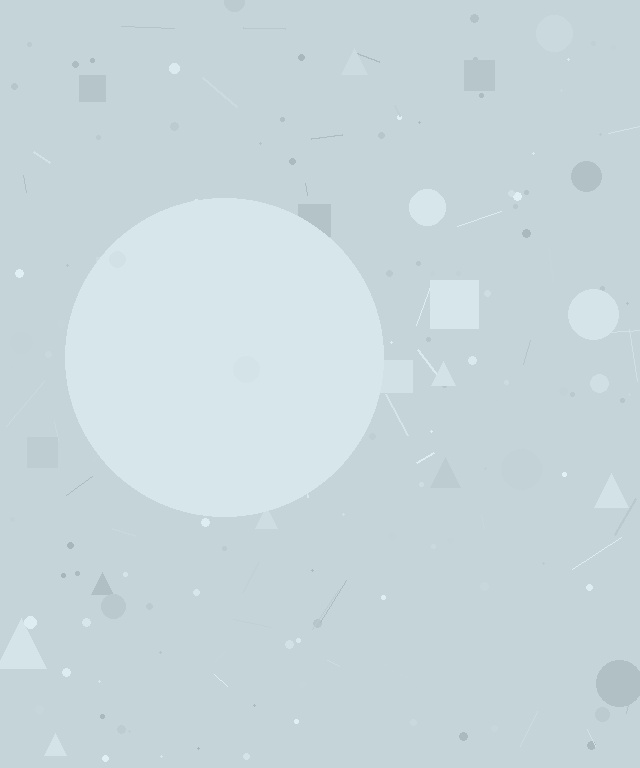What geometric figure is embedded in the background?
A circle is embedded in the background.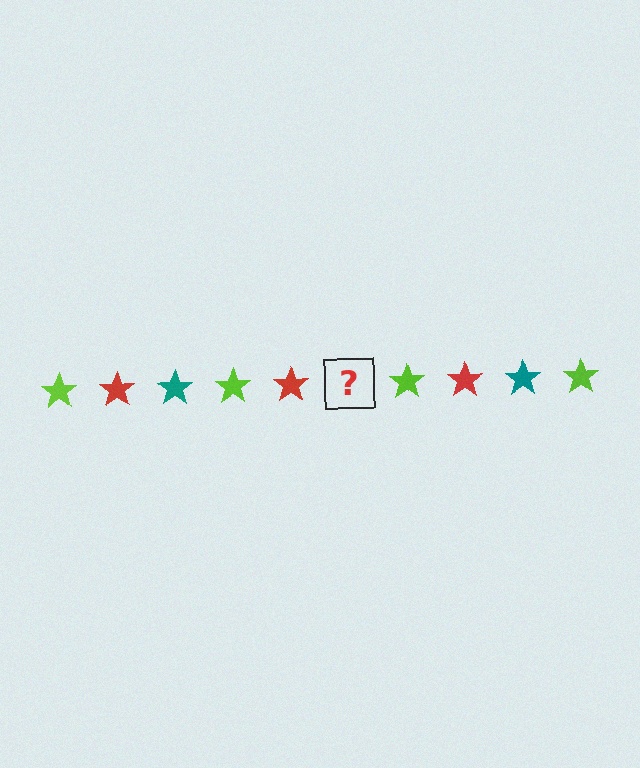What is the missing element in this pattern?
The missing element is a teal star.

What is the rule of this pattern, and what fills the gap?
The rule is that the pattern cycles through lime, red, teal stars. The gap should be filled with a teal star.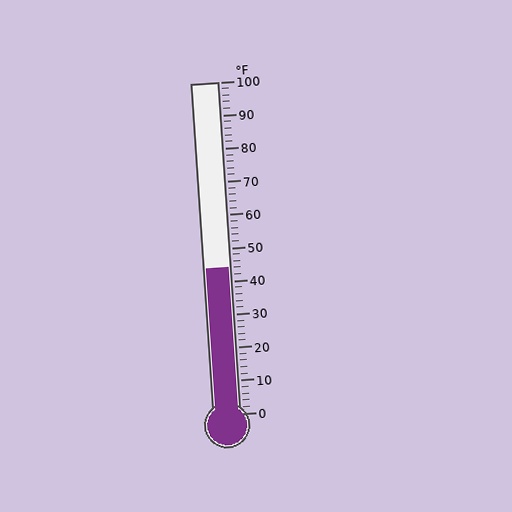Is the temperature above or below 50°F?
The temperature is below 50°F.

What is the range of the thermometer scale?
The thermometer scale ranges from 0°F to 100°F.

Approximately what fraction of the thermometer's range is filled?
The thermometer is filled to approximately 45% of its range.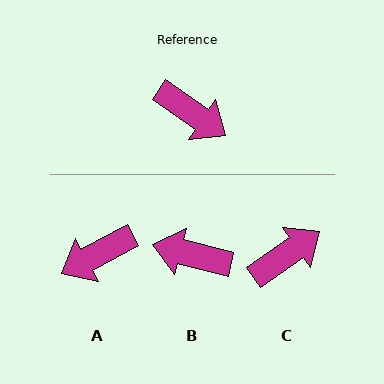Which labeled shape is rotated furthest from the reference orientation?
B, about 160 degrees away.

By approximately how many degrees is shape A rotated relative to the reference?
Approximately 117 degrees clockwise.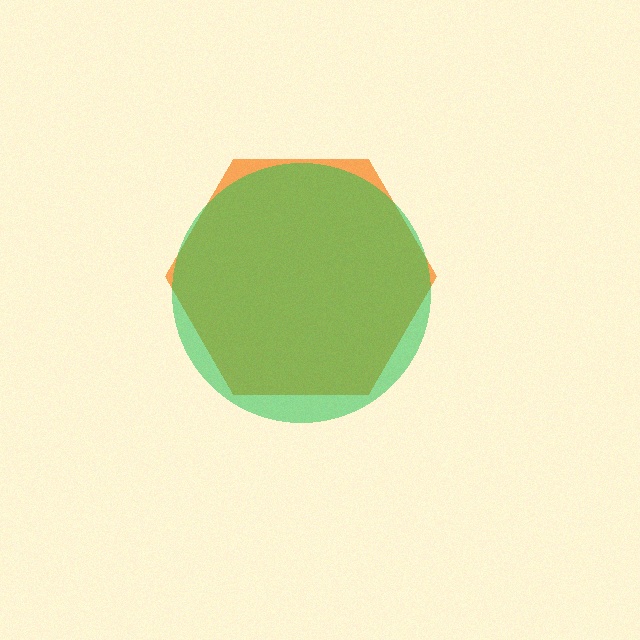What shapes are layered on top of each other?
The layered shapes are: an orange hexagon, a green circle.